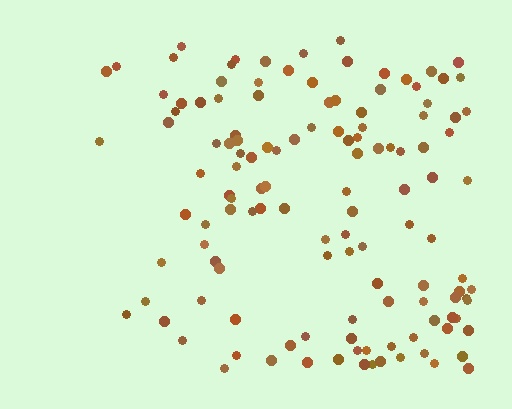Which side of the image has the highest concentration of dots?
The right.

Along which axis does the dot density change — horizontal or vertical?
Horizontal.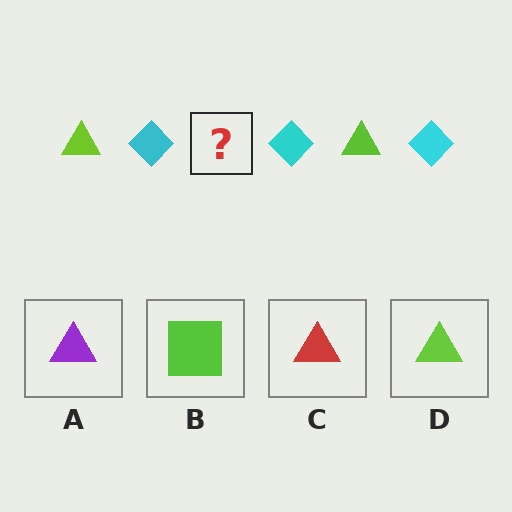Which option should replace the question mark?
Option D.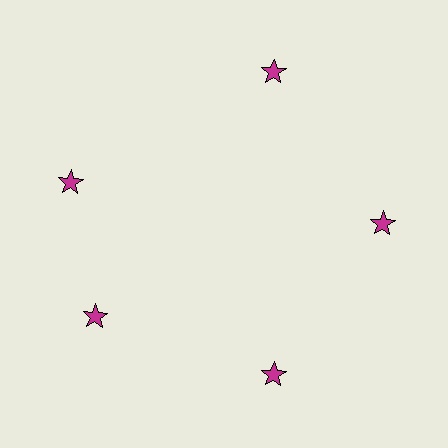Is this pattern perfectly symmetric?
No. The 5 magenta stars are arranged in a ring, but one element near the 10 o'clock position is rotated out of alignment along the ring, breaking the 5-fold rotational symmetry.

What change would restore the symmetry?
The symmetry would be restored by rotating it back into even spacing with its neighbors so that all 5 stars sit at equal angles and equal distance from the center.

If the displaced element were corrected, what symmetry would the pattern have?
It would have 5-fold rotational symmetry — the pattern would map onto itself every 72 degrees.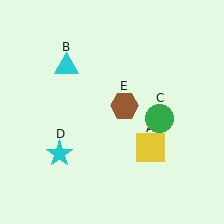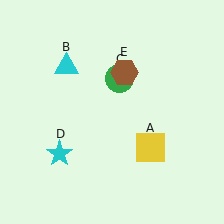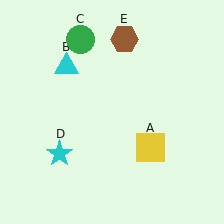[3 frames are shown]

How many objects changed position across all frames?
2 objects changed position: green circle (object C), brown hexagon (object E).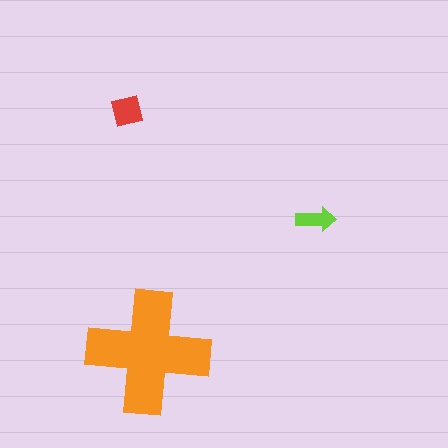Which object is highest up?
The red square is topmost.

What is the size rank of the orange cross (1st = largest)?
1st.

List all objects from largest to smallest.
The orange cross, the red square, the lime arrow.